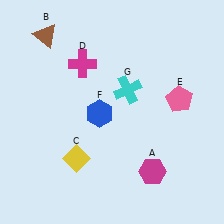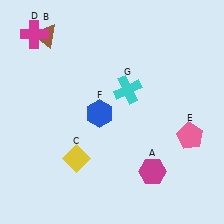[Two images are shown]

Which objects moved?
The objects that moved are: the magenta cross (D), the pink pentagon (E).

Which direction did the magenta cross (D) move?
The magenta cross (D) moved left.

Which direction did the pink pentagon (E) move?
The pink pentagon (E) moved down.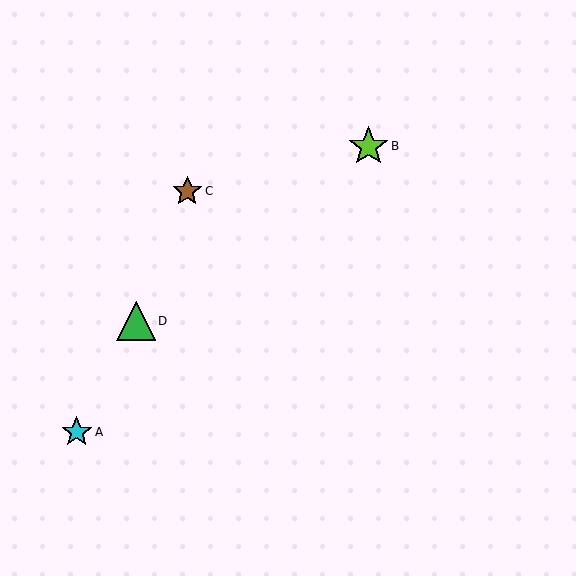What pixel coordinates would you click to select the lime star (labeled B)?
Click at (368, 147) to select the lime star B.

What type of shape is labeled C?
Shape C is a brown star.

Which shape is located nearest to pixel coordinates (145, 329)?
The green triangle (labeled D) at (136, 321) is nearest to that location.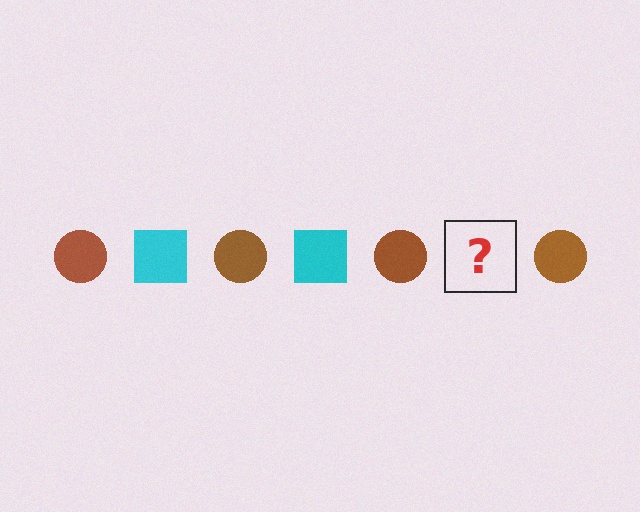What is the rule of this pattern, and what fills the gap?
The rule is that the pattern alternates between brown circle and cyan square. The gap should be filled with a cyan square.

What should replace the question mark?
The question mark should be replaced with a cyan square.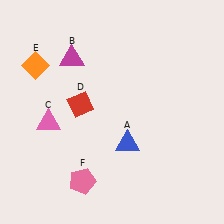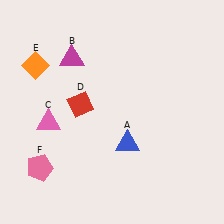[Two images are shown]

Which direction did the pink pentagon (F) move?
The pink pentagon (F) moved left.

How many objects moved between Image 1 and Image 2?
1 object moved between the two images.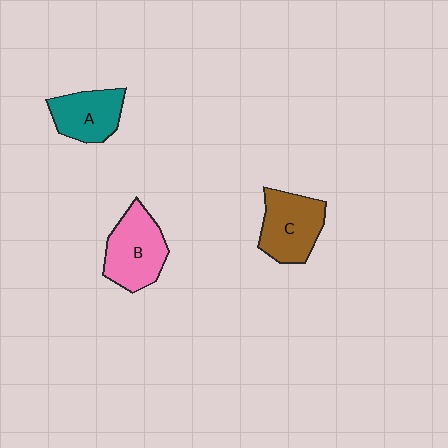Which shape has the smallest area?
Shape A (teal).